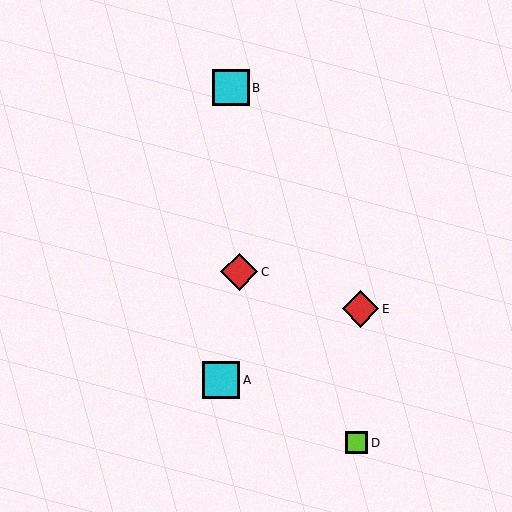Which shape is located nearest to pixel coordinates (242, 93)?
The cyan square (labeled B) at (231, 88) is nearest to that location.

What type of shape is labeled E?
Shape E is a red diamond.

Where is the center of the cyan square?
The center of the cyan square is at (231, 88).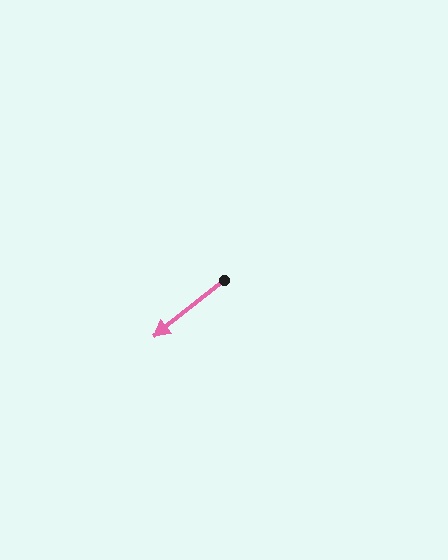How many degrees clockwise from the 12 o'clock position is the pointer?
Approximately 231 degrees.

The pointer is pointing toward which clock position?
Roughly 8 o'clock.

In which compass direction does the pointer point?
Southwest.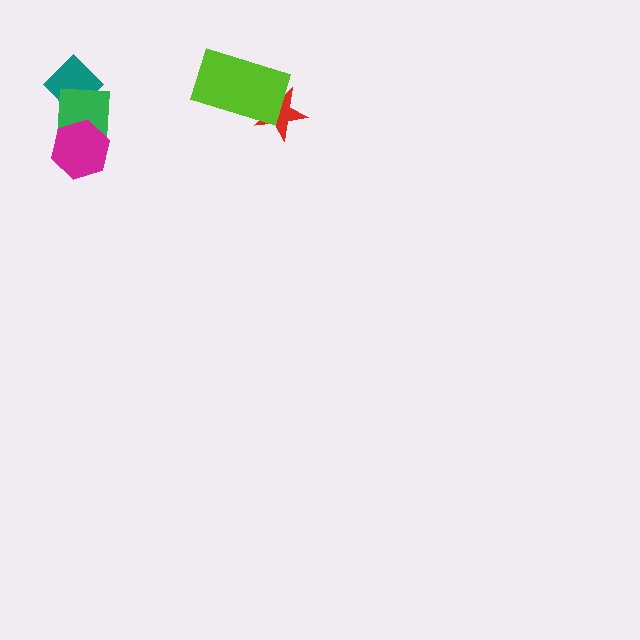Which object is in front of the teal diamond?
The green square is in front of the teal diamond.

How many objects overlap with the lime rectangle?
1 object overlaps with the lime rectangle.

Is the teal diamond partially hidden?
Yes, it is partially covered by another shape.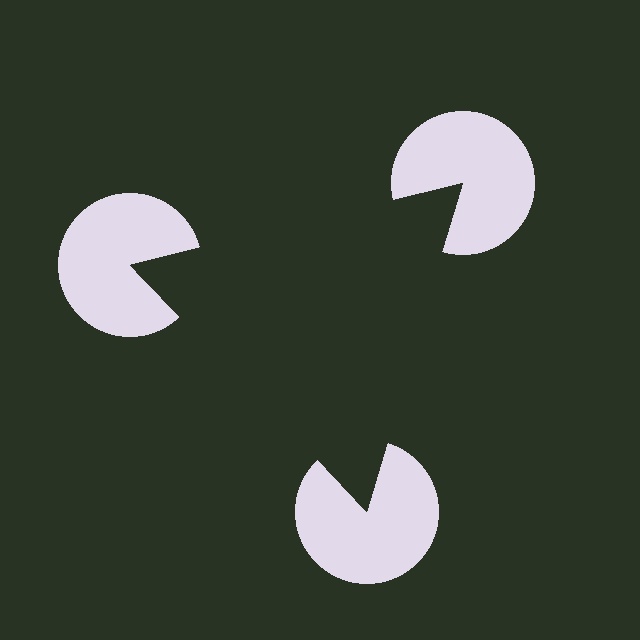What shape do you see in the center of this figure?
An illusory triangle — its edges are inferred from the aligned wedge cuts in the pac-man discs, not physically drawn.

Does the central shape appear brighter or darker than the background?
It typically appears slightly darker than the background, even though no actual brightness change is drawn.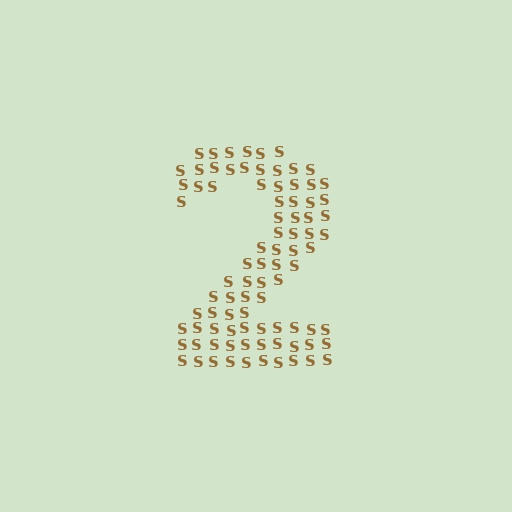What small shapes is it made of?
It is made of small letter S's.